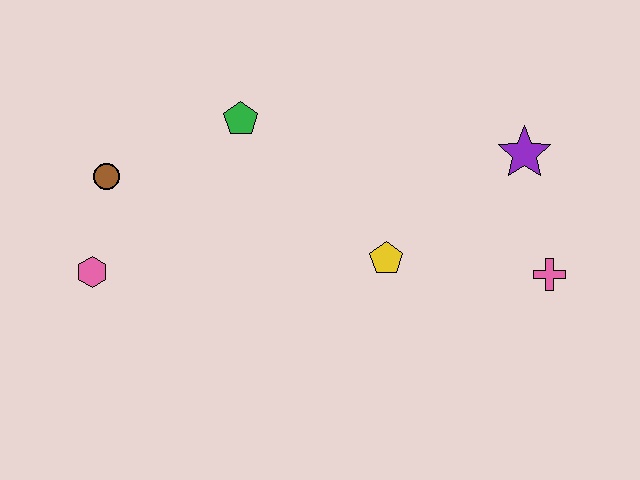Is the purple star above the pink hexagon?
Yes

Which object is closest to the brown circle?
The pink hexagon is closest to the brown circle.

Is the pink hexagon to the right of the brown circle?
No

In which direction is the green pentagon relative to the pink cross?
The green pentagon is to the left of the pink cross.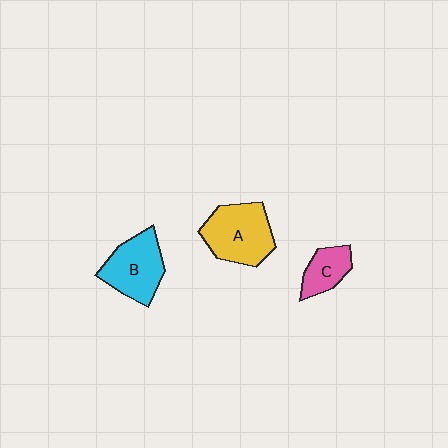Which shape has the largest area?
Shape A (yellow).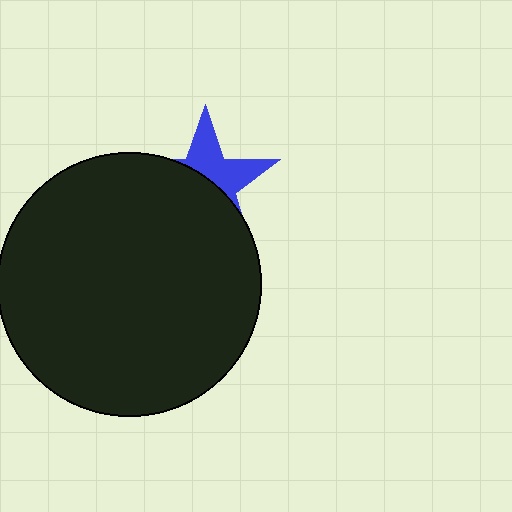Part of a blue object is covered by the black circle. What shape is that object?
It is a star.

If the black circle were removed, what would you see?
You would see the complete blue star.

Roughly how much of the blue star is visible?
A small part of it is visible (roughly 41%).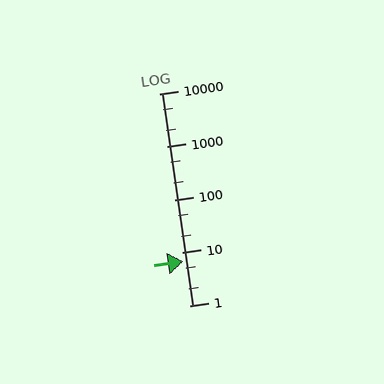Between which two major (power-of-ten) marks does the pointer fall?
The pointer is between 1 and 10.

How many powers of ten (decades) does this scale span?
The scale spans 4 decades, from 1 to 10000.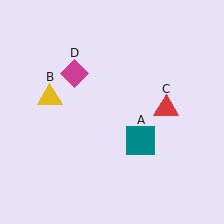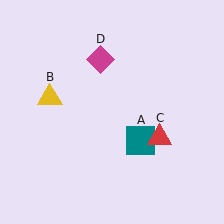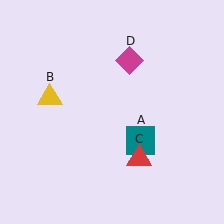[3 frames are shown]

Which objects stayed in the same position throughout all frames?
Teal square (object A) and yellow triangle (object B) remained stationary.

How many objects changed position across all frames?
2 objects changed position: red triangle (object C), magenta diamond (object D).